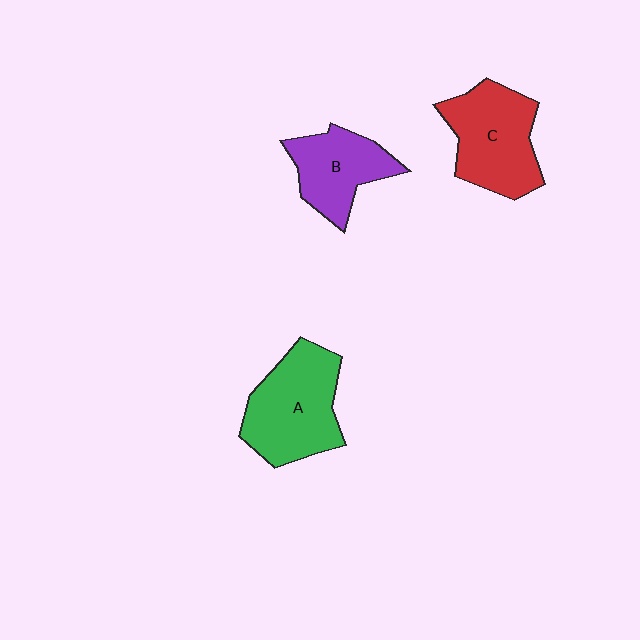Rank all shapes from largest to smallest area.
From largest to smallest: A (green), C (red), B (purple).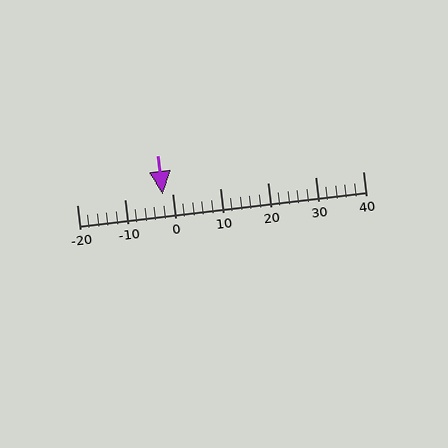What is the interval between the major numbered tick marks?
The major tick marks are spaced 10 units apart.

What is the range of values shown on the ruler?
The ruler shows values from -20 to 40.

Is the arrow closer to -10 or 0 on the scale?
The arrow is closer to 0.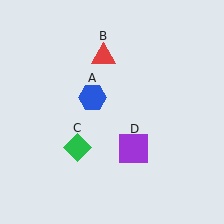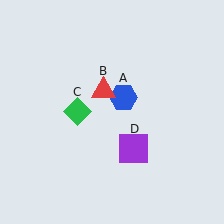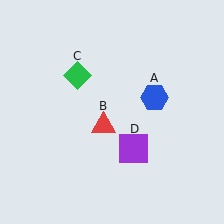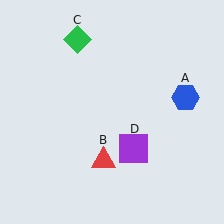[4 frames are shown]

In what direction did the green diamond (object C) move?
The green diamond (object C) moved up.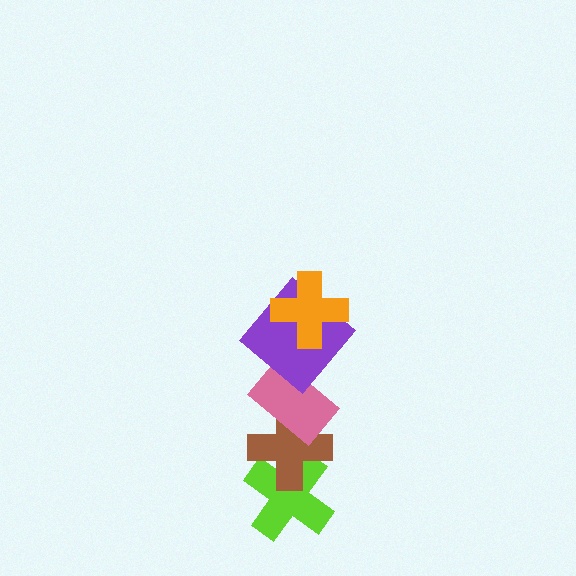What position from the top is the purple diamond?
The purple diamond is 2nd from the top.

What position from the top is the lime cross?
The lime cross is 5th from the top.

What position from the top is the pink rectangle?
The pink rectangle is 3rd from the top.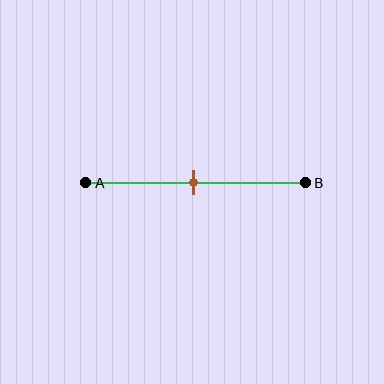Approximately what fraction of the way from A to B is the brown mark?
The brown mark is approximately 50% of the way from A to B.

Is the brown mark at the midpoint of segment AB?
Yes, the mark is approximately at the midpoint.